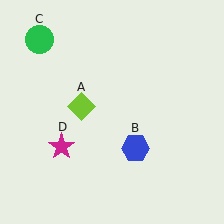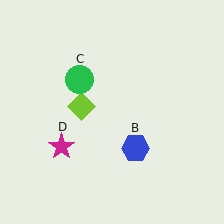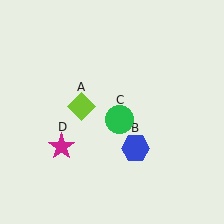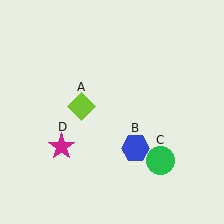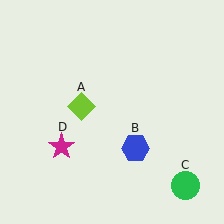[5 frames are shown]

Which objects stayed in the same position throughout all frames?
Lime diamond (object A) and blue hexagon (object B) and magenta star (object D) remained stationary.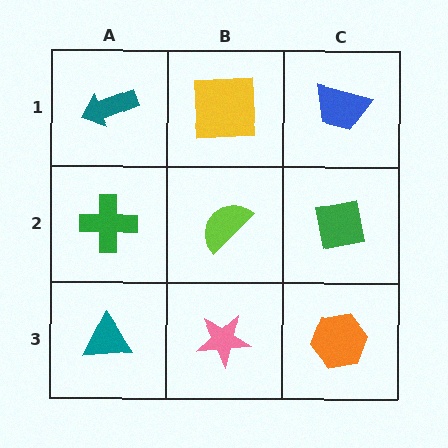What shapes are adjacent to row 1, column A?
A green cross (row 2, column A), a yellow square (row 1, column B).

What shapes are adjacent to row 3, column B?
A lime semicircle (row 2, column B), a teal triangle (row 3, column A), an orange hexagon (row 3, column C).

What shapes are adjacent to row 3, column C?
A green square (row 2, column C), a pink star (row 3, column B).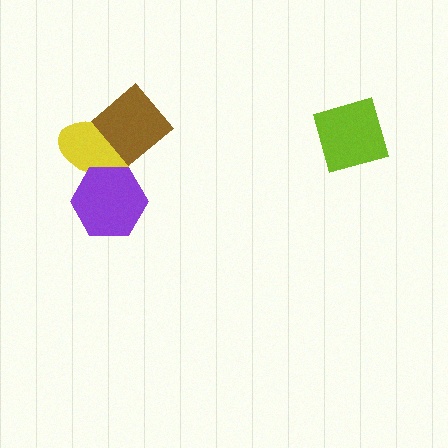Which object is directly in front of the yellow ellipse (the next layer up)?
The brown diamond is directly in front of the yellow ellipse.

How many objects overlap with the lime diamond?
0 objects overlap with the lime diamond.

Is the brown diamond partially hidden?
No, no other shape covers it.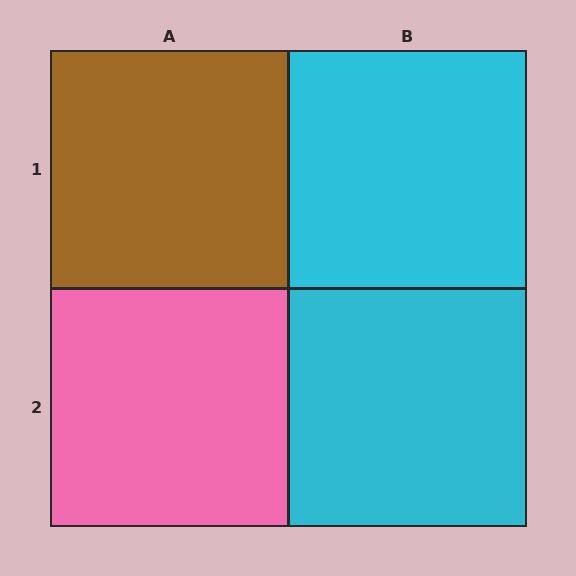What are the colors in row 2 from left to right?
Pink, cyan.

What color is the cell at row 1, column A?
Brown.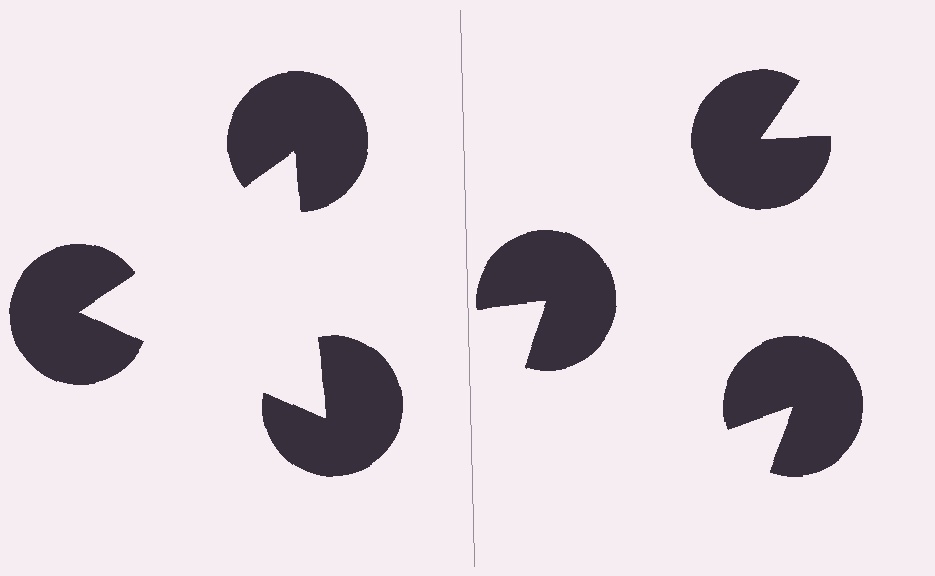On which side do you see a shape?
An illusory triangle appears on the left side. On the right side the wedge cuts are rotated, so no coherent shape forms.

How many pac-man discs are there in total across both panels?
6 — 3 on each side.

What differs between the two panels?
The pac-man discs are positioned identically on both sides; only the wedge orientations differ. On the left they align to a triangle; on the right they are misaligned.